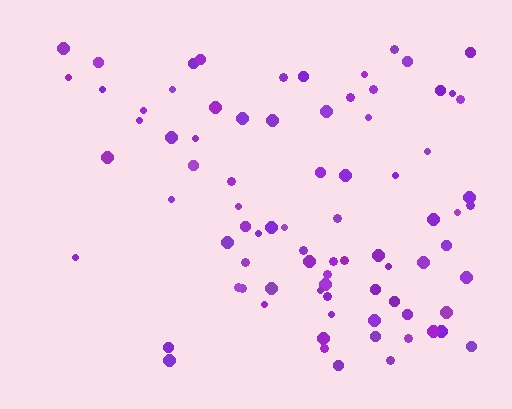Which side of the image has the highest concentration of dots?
The right.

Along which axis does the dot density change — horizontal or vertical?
Horizontal.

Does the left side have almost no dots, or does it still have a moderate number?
Still a moderate number, just noticeably fewer than the right.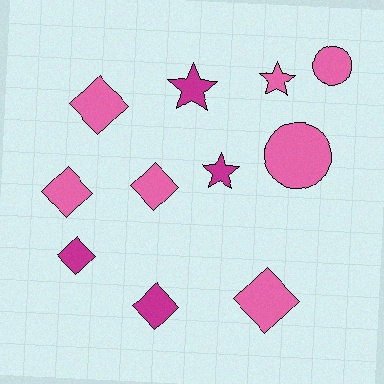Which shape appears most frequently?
Diamond, with 6 objects.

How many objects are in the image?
There are 11 objects.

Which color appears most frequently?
Pink, with 7 objects.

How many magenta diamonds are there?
There are 2 magenta diamonds.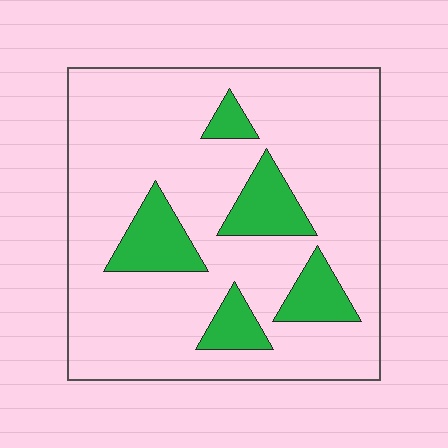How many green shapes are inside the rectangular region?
5.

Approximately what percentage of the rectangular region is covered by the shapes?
Approximately 20%.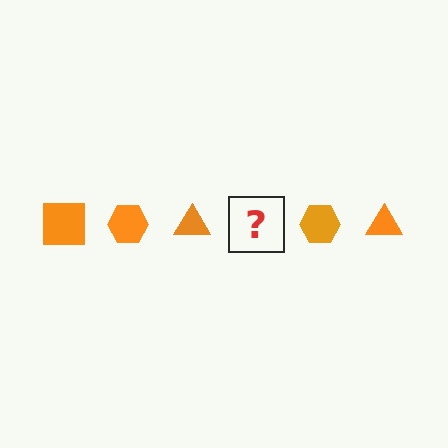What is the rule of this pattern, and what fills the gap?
The rule is that the pattern cycles through square, hexagon, triangle shapes in orange. The gap should be filled with an orange square.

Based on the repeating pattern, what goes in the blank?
The blank should be an orange square.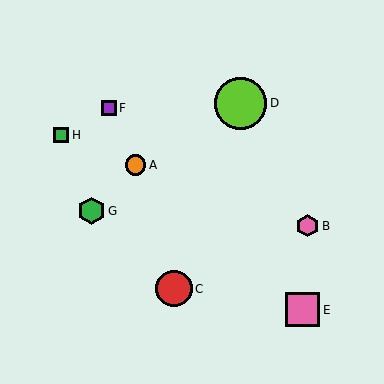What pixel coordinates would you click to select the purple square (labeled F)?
Click at (109, 108) to select the purple square F.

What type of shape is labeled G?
Shape G is a green hexagon.